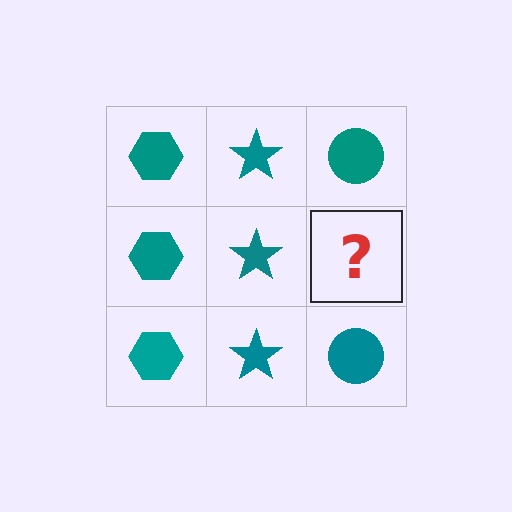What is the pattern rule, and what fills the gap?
The rule is that each column has a consistent shape. The gap should be filled with a teal circle.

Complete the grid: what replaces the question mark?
The question mark should be replaced with a teal circle.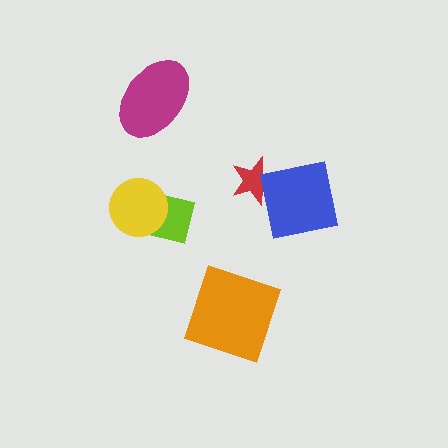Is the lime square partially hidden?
Yes, it is partially covered by another shape.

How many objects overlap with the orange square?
0 objects overlap with the orange square.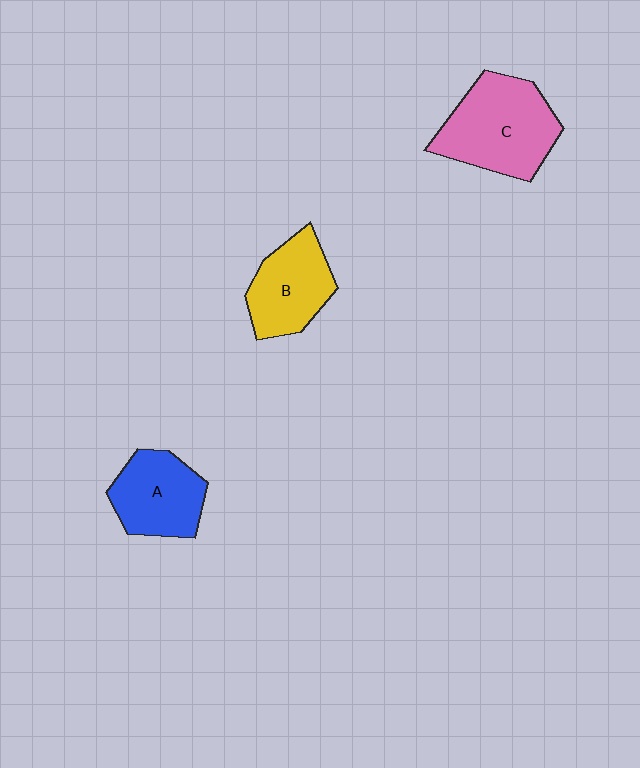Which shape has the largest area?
Shape C (pink).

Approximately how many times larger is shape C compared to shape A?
Approximately 1.4 times.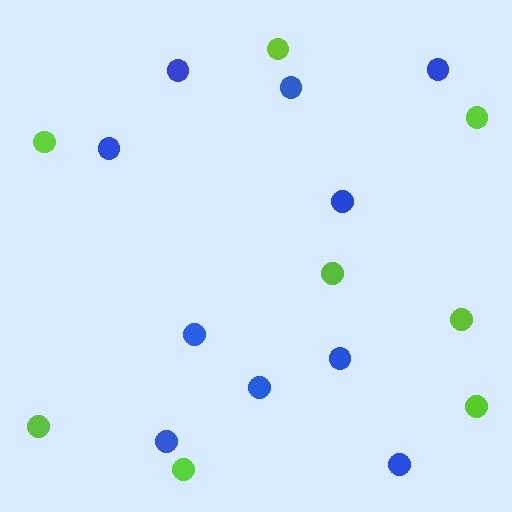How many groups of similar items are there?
There are 2 groups: one group of blue circles (10) and one group of lime circles (8).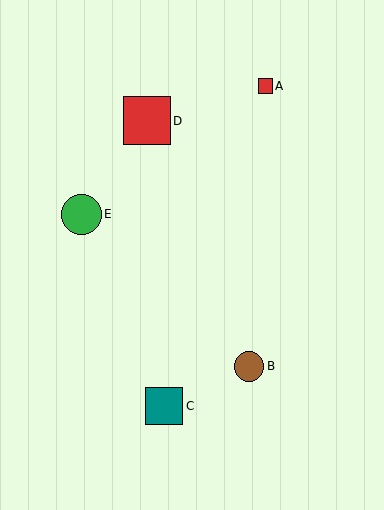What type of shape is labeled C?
Shape C is a teal square.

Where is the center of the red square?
The center of the red square is at (265, 86).